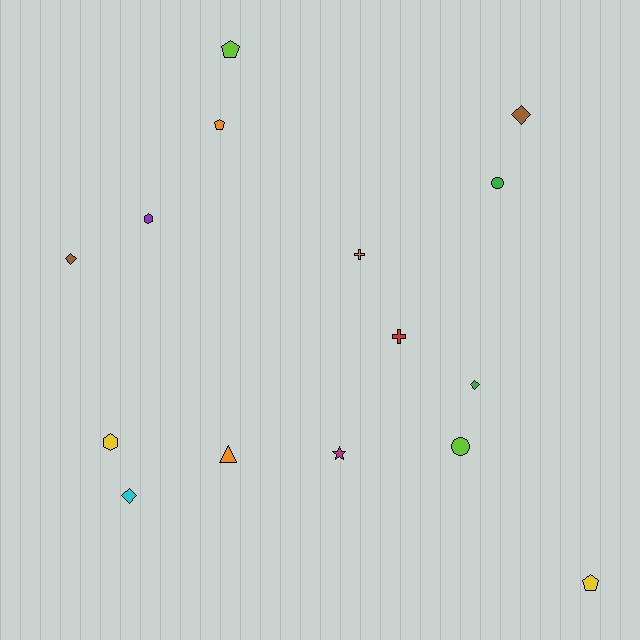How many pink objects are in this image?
There are no pink objects.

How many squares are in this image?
There are no squares.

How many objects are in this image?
There are 15 objects.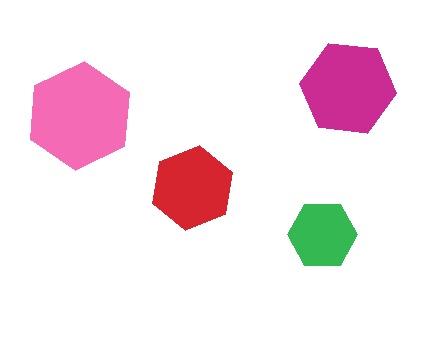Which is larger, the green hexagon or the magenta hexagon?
The magenta one.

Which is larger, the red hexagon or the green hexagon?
The red one.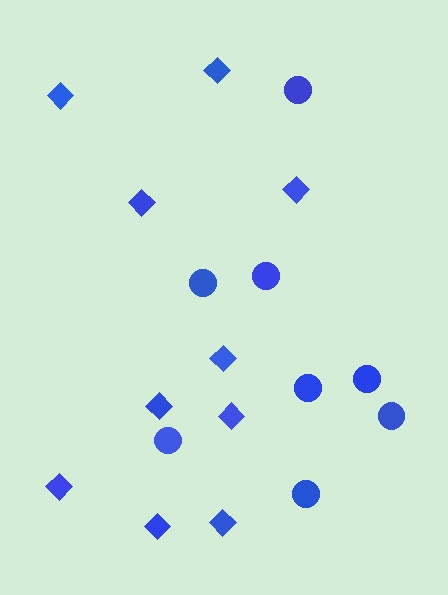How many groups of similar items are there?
There are 2 groups: one group of circles (8) and one group of diamonds (10).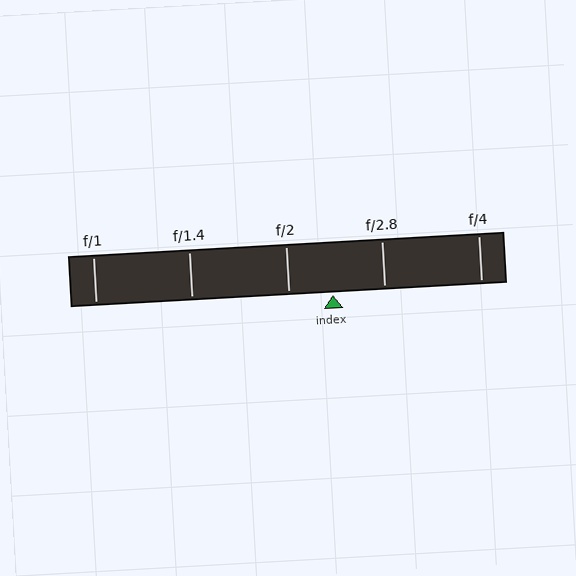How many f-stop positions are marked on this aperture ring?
There are 5 f-stop positions marked.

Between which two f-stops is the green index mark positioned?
The index mark is between f/2 and f/2.8.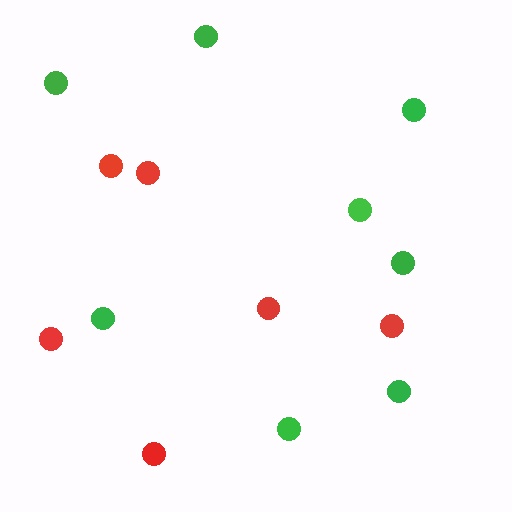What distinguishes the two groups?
There are 2 groups: one group of green circles (8) and one group of red circles (6).